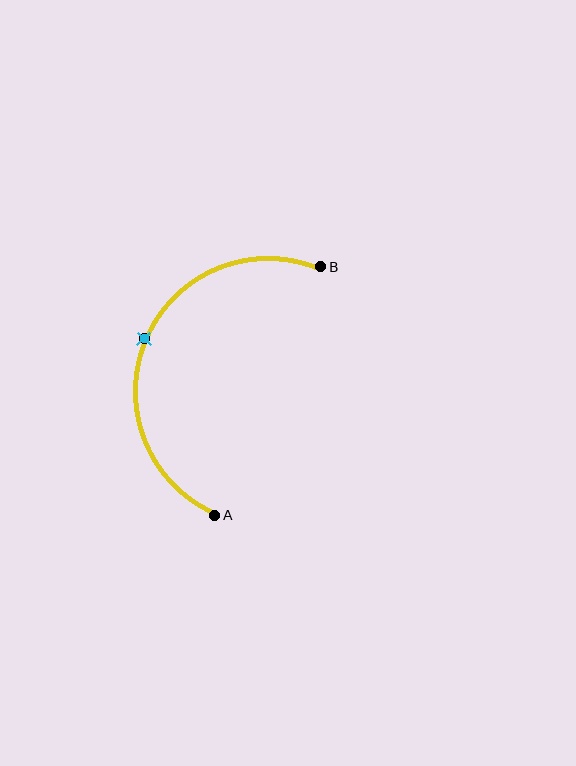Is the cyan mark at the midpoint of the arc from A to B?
Yes. The cyan mark lies on the arc at equal arc-length from both A and B — it is the arc midpoint.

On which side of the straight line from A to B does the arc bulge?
The arc bulges to the left of the straight line connecting A and B.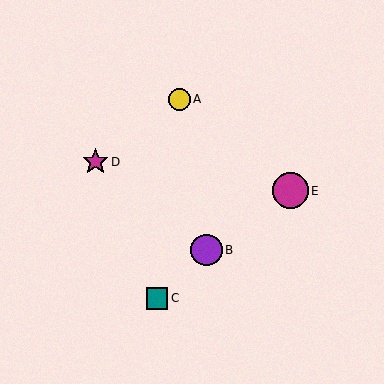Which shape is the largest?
The magenta circle (labeled E) is the largest.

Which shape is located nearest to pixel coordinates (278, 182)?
The magenta circle (labeled E) at (290, 191) is nearest to that location.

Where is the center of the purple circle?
The center of the purple circle is at (206, 250).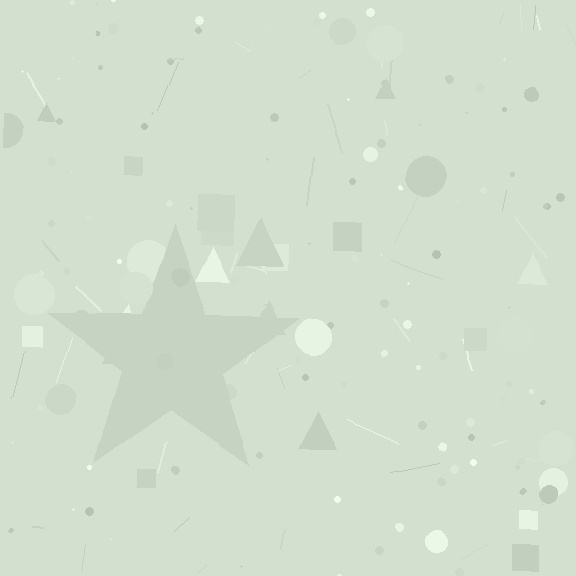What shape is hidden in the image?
A star is hidden in the image.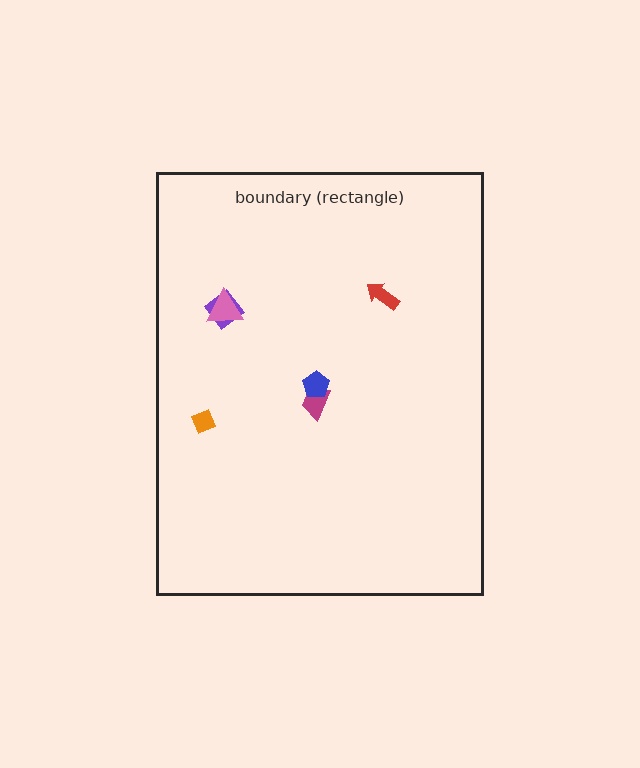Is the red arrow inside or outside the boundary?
Inside.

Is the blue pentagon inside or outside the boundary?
Inside.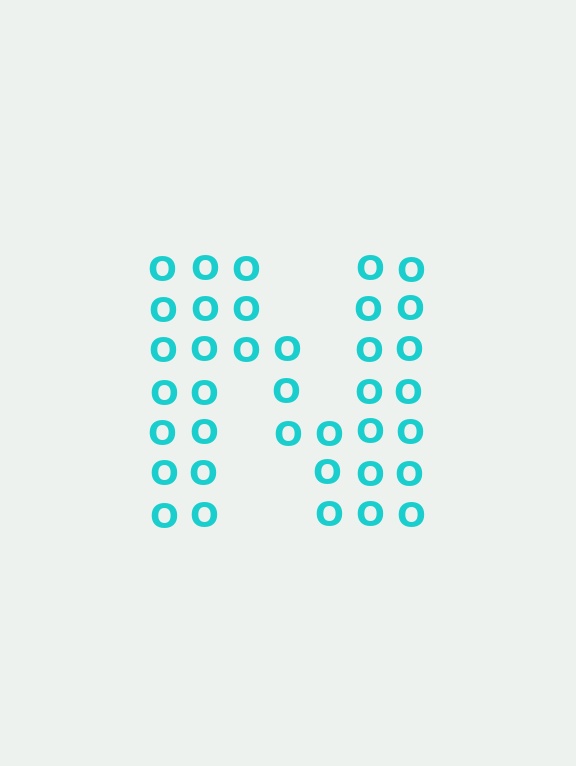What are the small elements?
The small elements are letter O's.